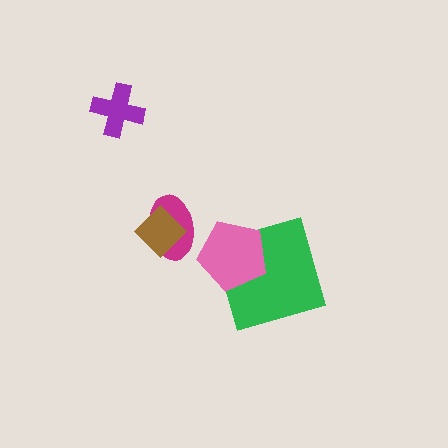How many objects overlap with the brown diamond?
1 object overlaps with the brown diamond.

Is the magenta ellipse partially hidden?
Yes, it is partially covered by another shape.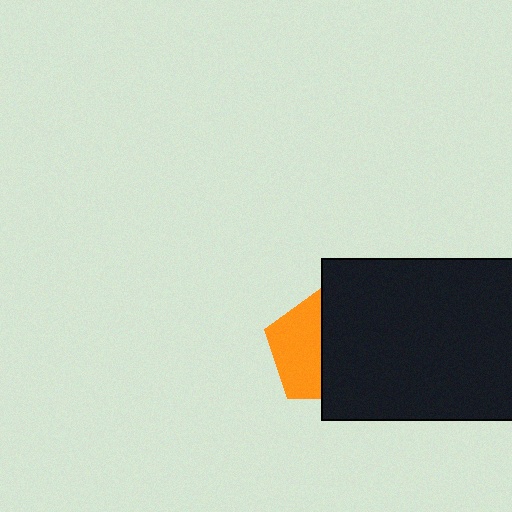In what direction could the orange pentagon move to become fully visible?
The orange pentagon could move left. That would shift it out from behind the black rectangle entirely.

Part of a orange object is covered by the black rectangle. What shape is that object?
It is a pentagon.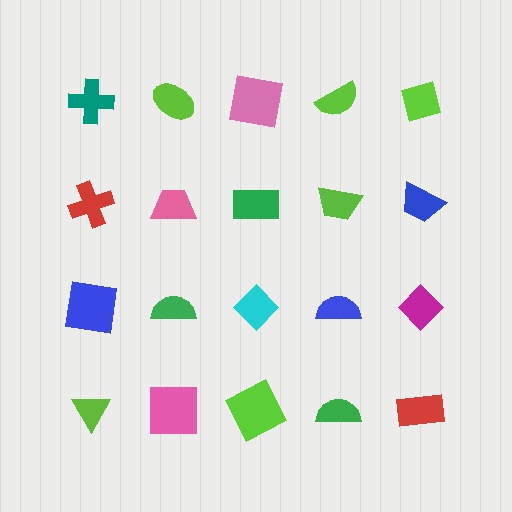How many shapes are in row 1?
5 shapes.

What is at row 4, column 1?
A lime triangle.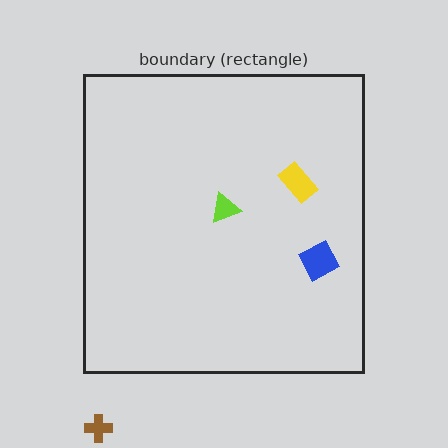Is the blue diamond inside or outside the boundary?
Inside.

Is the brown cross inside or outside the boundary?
Outside.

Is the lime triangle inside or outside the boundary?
Inside.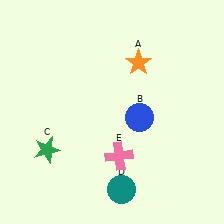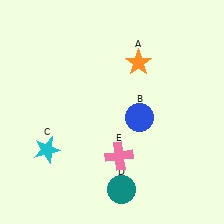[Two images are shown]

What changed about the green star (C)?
In Image 1, C is green. In Image 2, it changed to cyan.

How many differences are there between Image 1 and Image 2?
There is 1 difference between the two images.